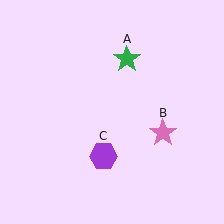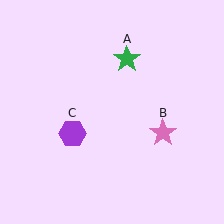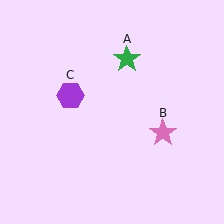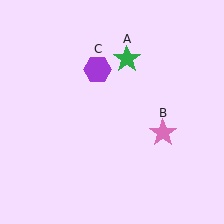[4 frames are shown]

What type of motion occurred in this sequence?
The purple hexagon (object C) rotated clockwise around the center of the scene.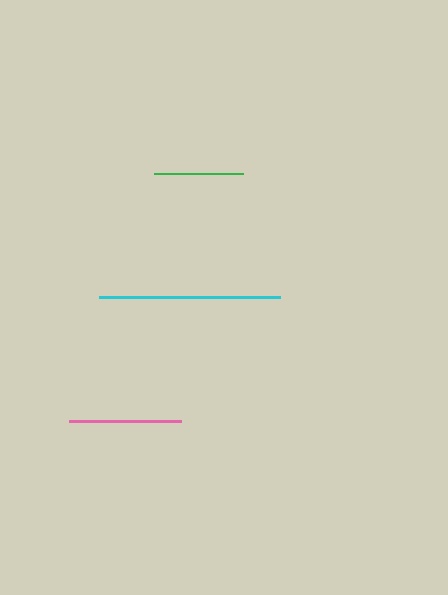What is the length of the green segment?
The green segment is approximately 89 pixels long.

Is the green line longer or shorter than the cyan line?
The cyan line is longer than the green line.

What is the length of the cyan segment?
The cyan segment is approximately 181 pixels long.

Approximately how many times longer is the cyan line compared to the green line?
The cyan line is approximately 2.0 times the length of the green line.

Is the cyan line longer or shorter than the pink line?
The cyan line is longer than the pink line.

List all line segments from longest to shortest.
From longest to shortest: cyan, pink, green.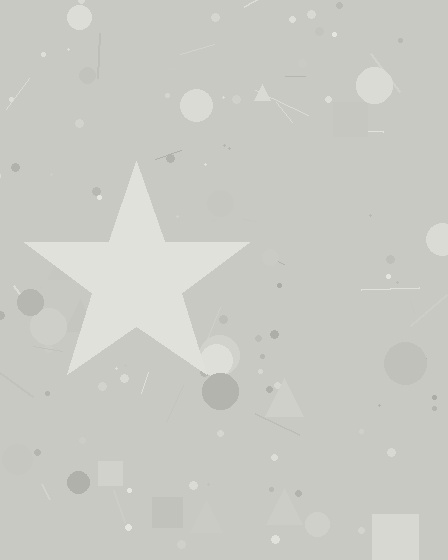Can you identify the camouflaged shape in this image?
The camouflaged shape is a star.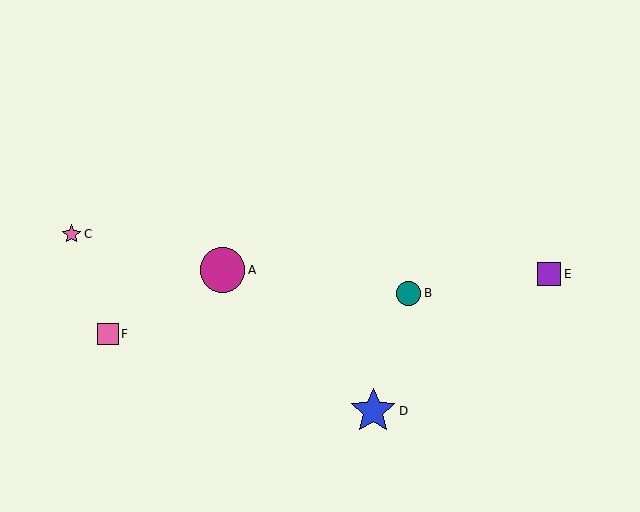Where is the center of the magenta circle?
The center of the magenta circle is at (223, 270).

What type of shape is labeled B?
Shape B is a teal circle.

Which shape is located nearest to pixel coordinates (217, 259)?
The magenta circle (labeled A) at (223, 270) is nearest to that location.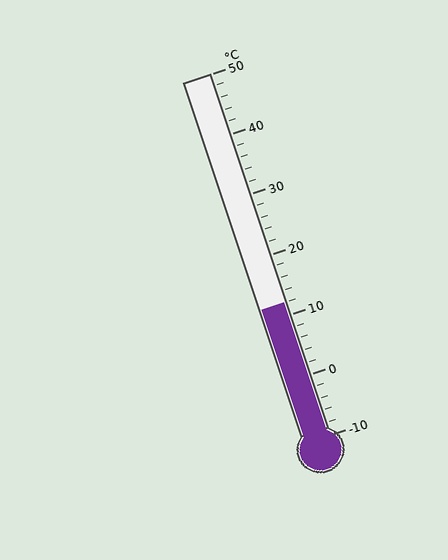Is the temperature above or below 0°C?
The temperature is above 0°C.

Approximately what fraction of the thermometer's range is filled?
The thermometer is filled to approximately 35% of its range.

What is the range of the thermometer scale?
The thermometer scale ranges from -10°C to 50°C.